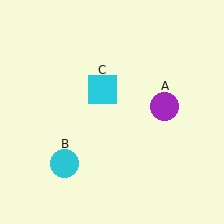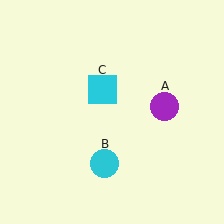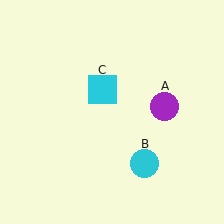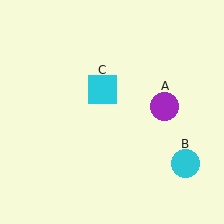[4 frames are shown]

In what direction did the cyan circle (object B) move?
The cyan circle (object B) moved right.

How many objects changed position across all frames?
1 object changed position: cyan circle (object B).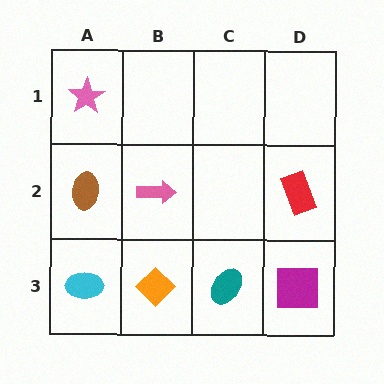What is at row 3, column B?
An orange diamond.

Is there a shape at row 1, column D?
No, that cell is empty.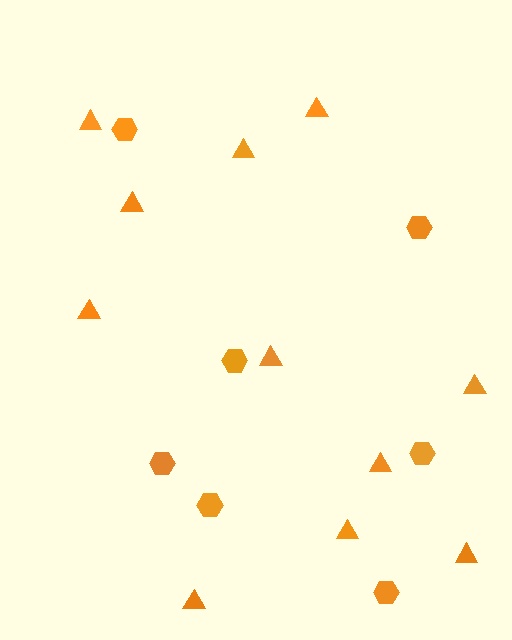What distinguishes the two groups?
There are 2 groups: one group of hexagons (7) and one group of triangles (11).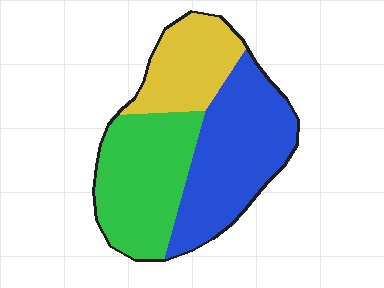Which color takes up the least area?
Yellow, at roughly 25%.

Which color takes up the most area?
Blue, at roughly 40%.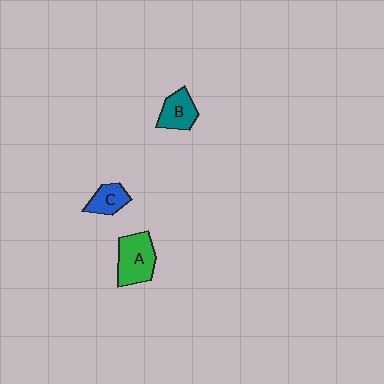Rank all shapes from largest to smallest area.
From largest to smallest: A (green), B (teal), C (blue).